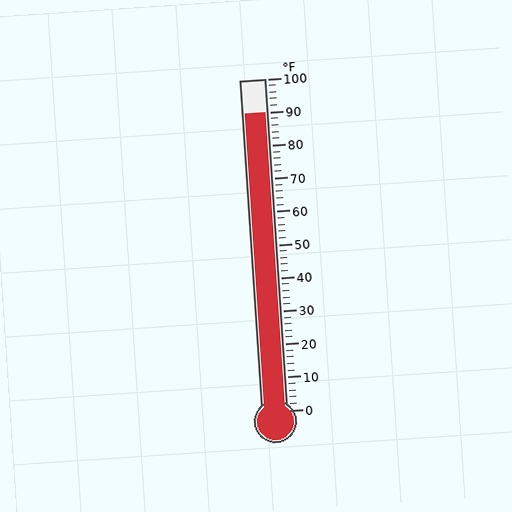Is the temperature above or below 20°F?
The temperature is above 20°F.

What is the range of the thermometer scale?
The thermometer scale ranges from 0°F to 100°F.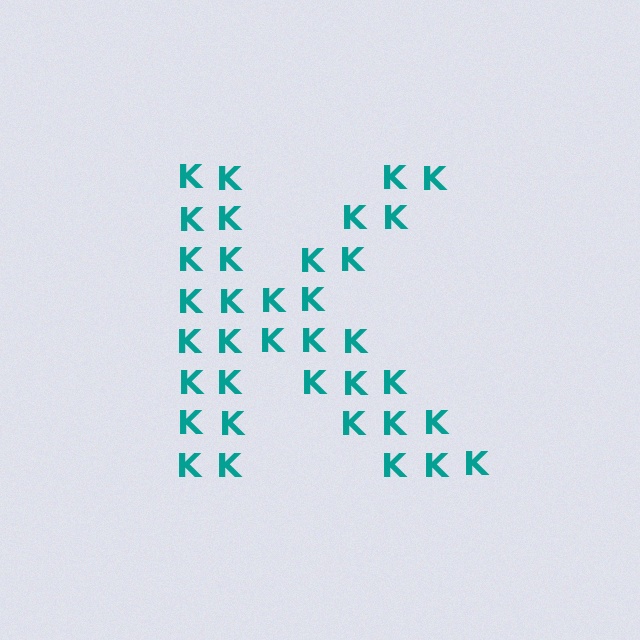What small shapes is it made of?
It is made of small letter K's.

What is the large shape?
The large shape is the letter K.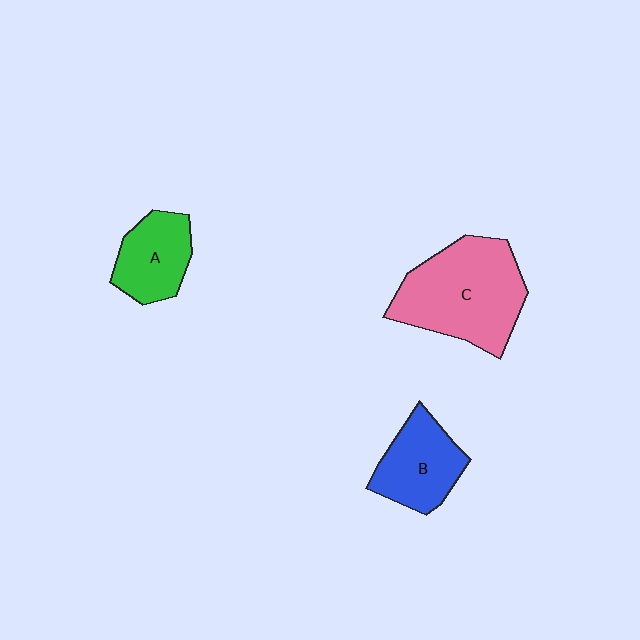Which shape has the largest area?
Shape C (pink).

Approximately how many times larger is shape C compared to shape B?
Approximately 1.7 times.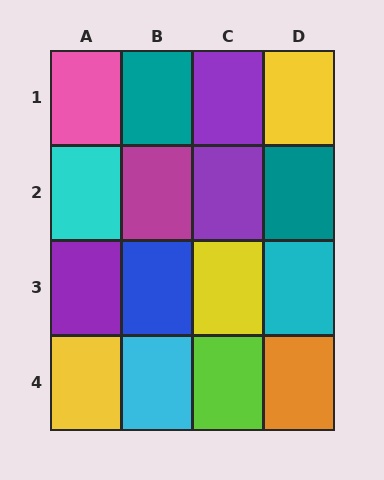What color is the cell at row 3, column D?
Cyan.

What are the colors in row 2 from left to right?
Cyan, magenta, purple, teal.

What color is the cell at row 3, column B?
Blue.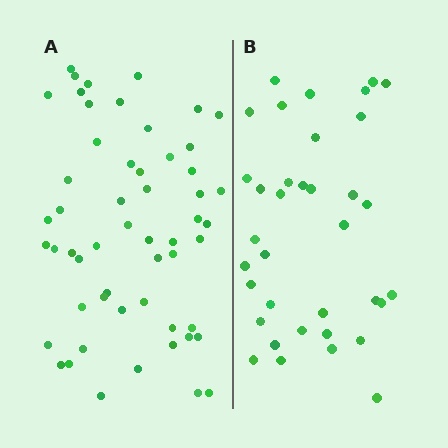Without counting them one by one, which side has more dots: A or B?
Region A (the left region) has more dots.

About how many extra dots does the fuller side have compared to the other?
Region A has approximately 20 more dots than region B.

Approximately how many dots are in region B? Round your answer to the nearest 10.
About 40 dots. (The exact count is 36, which rounds to 40.)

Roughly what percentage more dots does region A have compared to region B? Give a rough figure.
About 55% more.